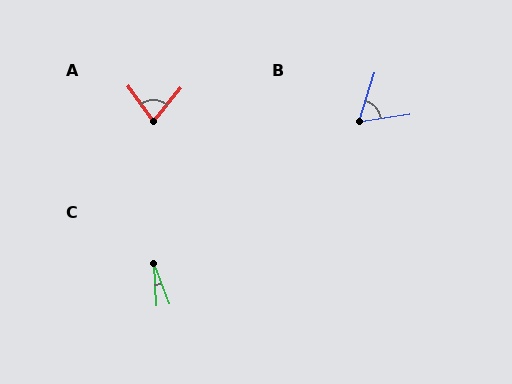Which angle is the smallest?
C, at approximately 17 degrees.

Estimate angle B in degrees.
Approximately 64 degrees.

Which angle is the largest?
A, at approximately 76 degrees.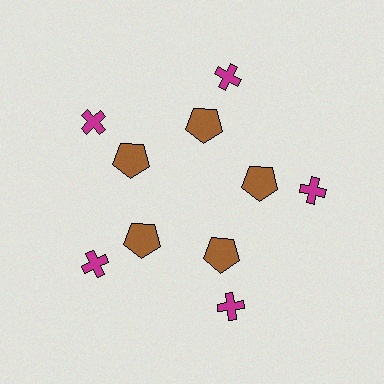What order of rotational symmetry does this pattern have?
This pattern has 5-fold rotational symmetry.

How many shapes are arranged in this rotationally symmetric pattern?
There are 10 shapes, arranged in 5 groups of 2.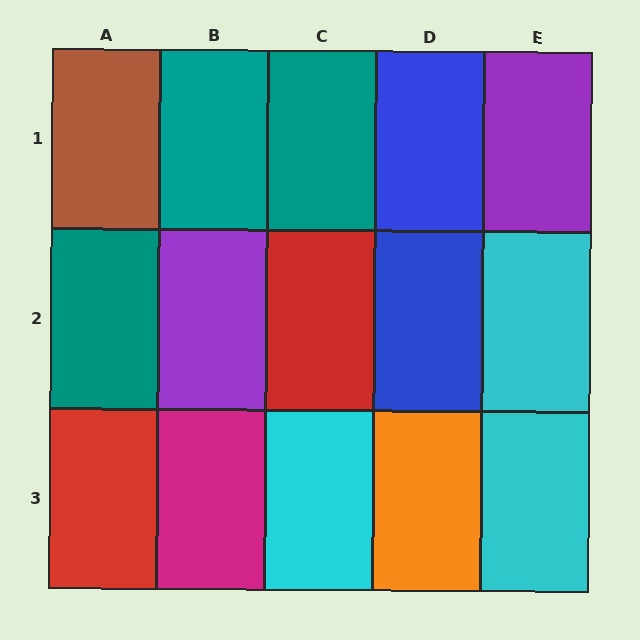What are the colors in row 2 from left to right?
Teal, purple, red, blue, cyan.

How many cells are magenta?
1 cell is magenta.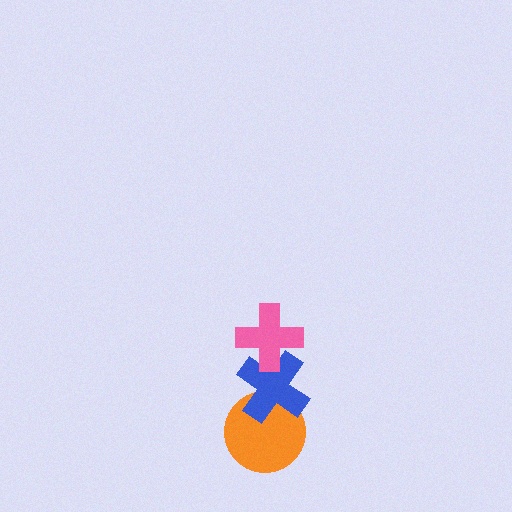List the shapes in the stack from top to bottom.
From top to bottom: the pink cross, the blue cross, the orange circle.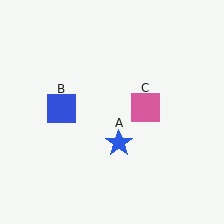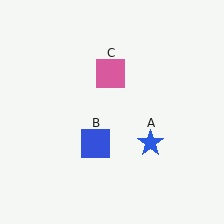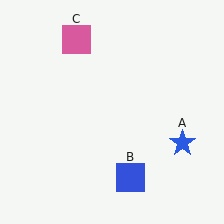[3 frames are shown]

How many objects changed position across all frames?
3 objects changed position: blue star (object A), blue square (object B), pink square (object C).